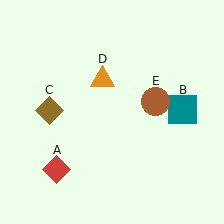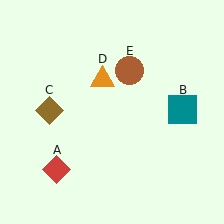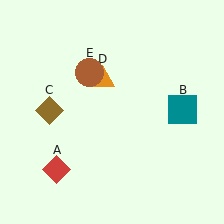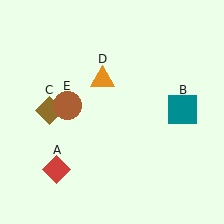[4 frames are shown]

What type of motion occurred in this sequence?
The brown circle (object E) rotated counterclockwise around the center of the scene.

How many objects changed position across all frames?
1 object changed position: brown circle (object E).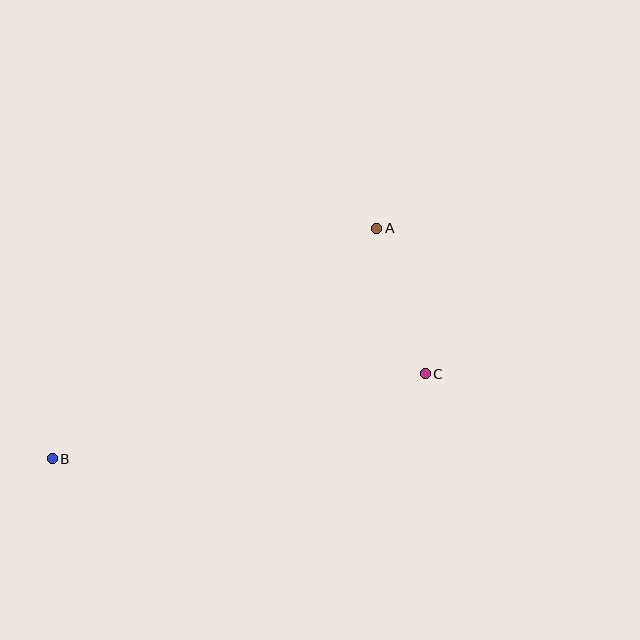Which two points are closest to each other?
Points A and C are closest to each other.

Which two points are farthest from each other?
Points A and B are farthest from each other.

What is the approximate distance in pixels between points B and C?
The distance between B and C is approximately 382 pixels.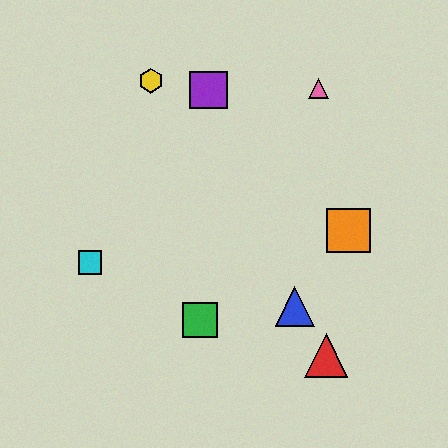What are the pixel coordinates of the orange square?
The orange square is at (349, 231).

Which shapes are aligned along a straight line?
The red triangle, the blue triangle, the yellow hexagon are aligned along a straight line.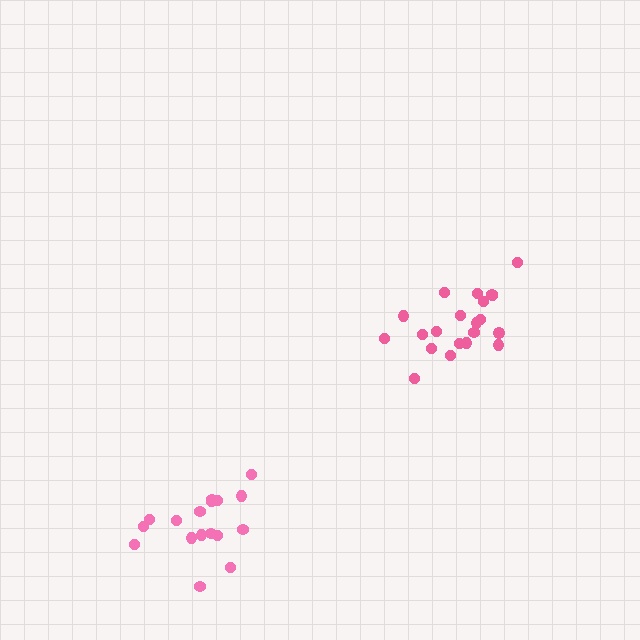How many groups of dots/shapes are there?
There are 2 groups.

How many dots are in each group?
Group 1: 21 dots, Group 2: 17 dots (38 total).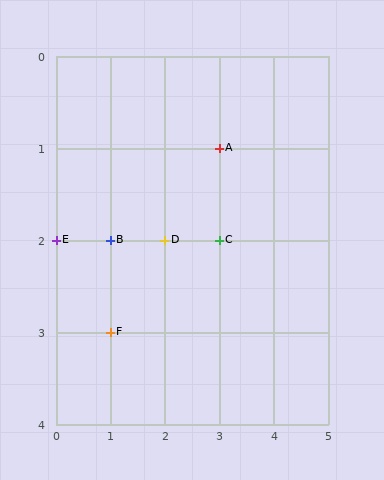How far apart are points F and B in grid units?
Points F and B are 1 row apart.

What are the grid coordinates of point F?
Point F is at grid coordinates (1, 3).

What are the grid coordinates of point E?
Point E is at grid coordinates (0, 2).